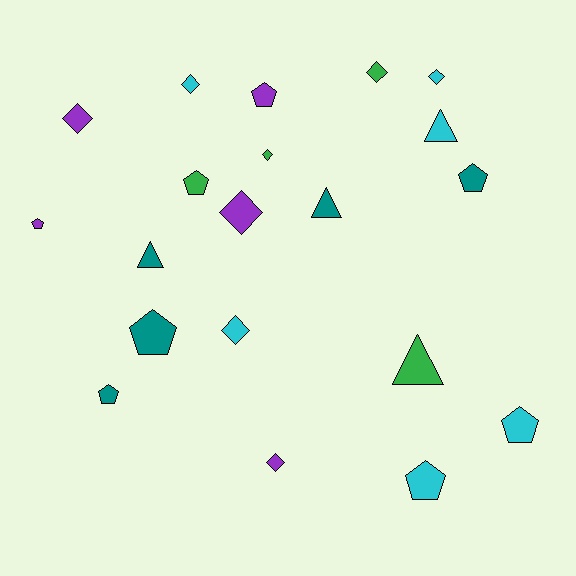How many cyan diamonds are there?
There are 3 cyan diamonds.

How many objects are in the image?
There are 20 objects.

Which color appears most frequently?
Cyan, with 6 objects.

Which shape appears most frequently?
Diamond, with 8 objects.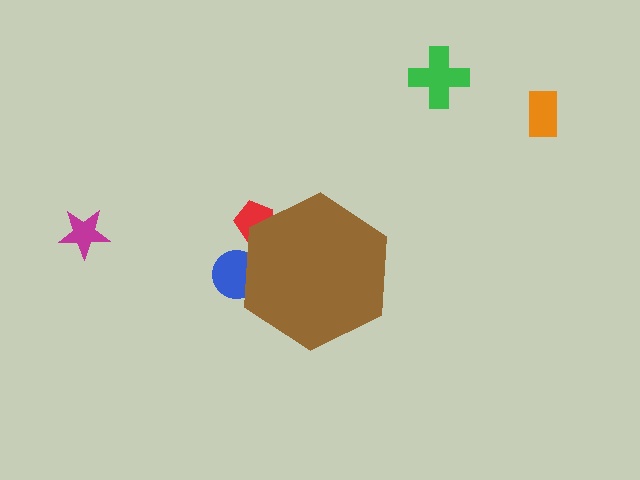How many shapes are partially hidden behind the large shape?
2 shapes are partially hidden.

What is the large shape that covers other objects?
A brown hexagon.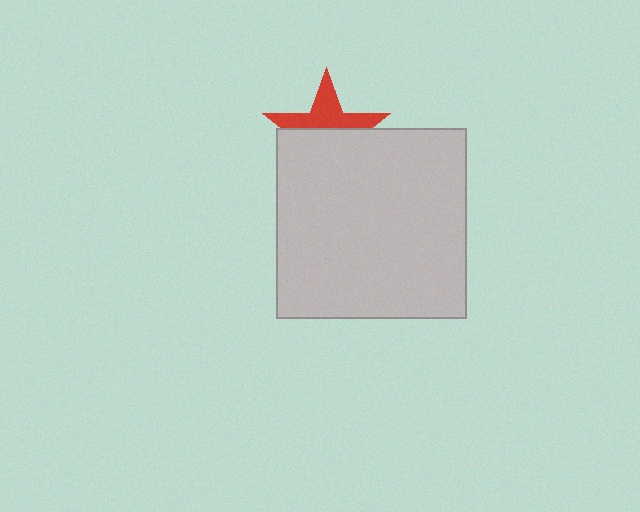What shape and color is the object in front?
The object in front is a light gray square.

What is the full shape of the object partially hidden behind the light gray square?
The partially hidden object is a red star.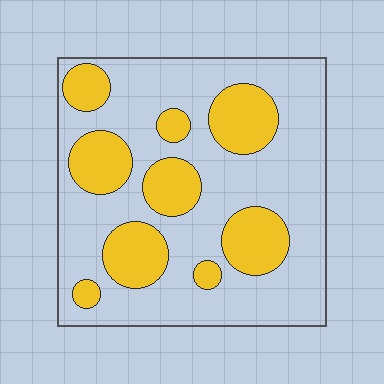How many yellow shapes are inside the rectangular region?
9.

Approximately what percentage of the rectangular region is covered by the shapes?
Approximately 30%.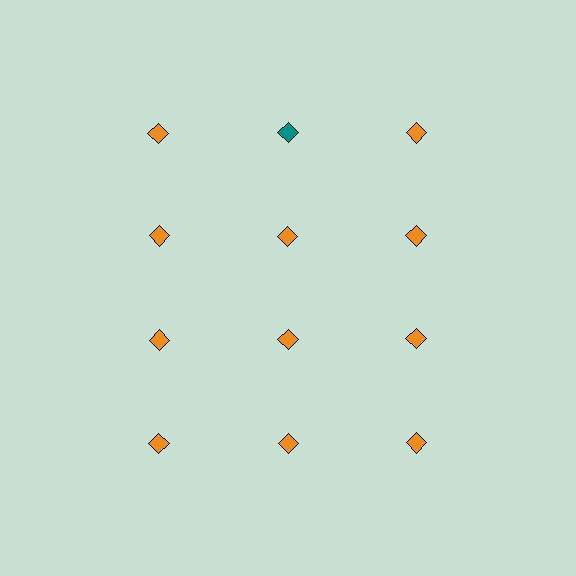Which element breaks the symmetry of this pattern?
The teal diamond in the top row, second from left column breaks the symmetry. All other shapes are orange diamonds.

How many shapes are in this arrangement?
There are 12 shapes arranged in a grid pattern.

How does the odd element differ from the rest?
It has a different color: teal instead of orange.